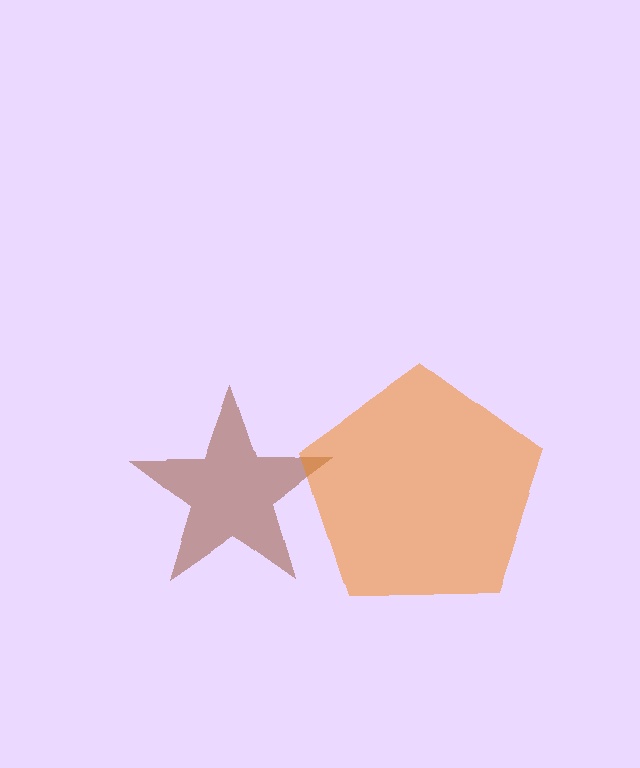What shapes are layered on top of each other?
The layered shapes are: a brown star, an orange pentagon.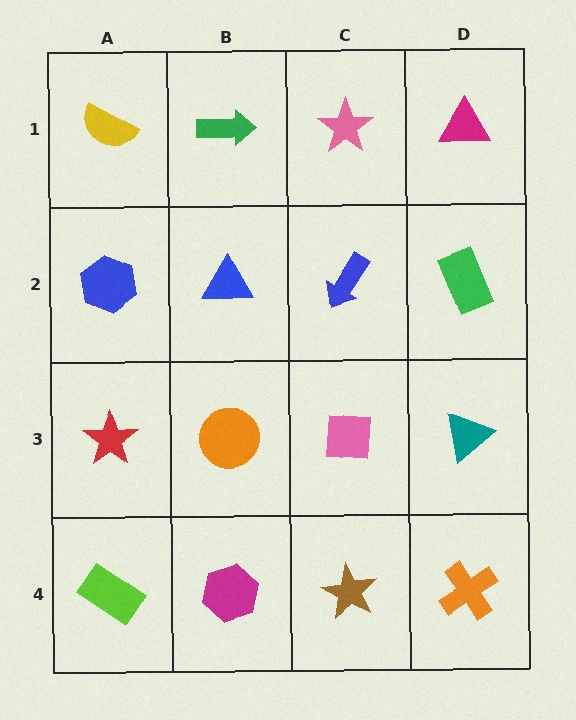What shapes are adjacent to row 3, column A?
A blue hexagon (row 2, column A), a lime rectangle (row 4, column A), an orange circle (row 3, column B).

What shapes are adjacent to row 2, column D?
A magenta triangle (row 1, column D), a teal triangle (row 3, column D), a blue arrow (row 2, column C).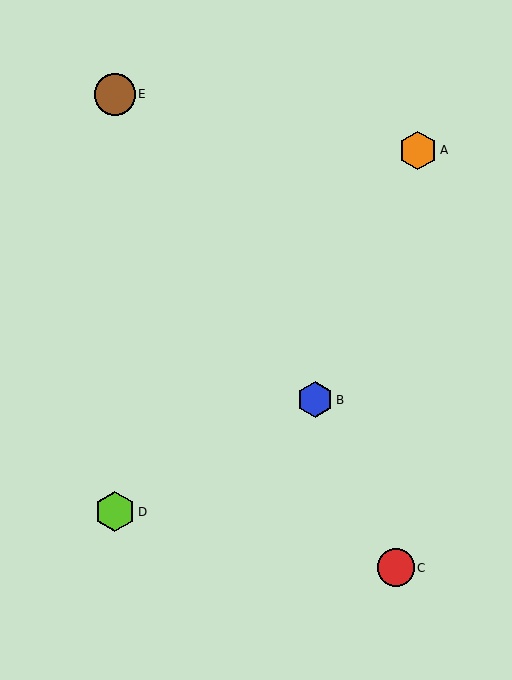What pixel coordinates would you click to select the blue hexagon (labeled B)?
Click at (315, 400) to select the blue hexagon B.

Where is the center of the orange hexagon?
The center of the orange hexagon is at (418, 151).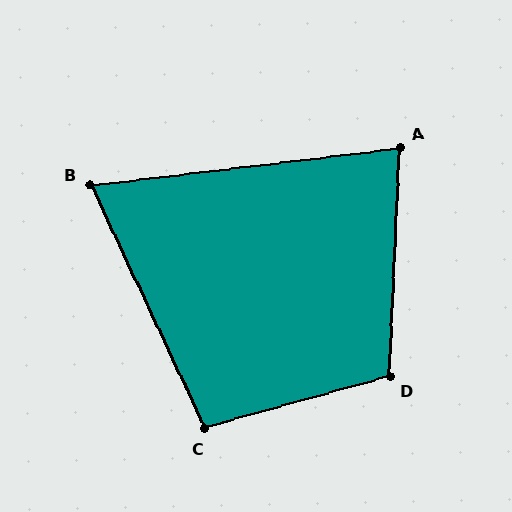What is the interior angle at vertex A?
Approximately 81 degrees (acute).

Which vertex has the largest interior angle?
D, at approximately 108 degrees.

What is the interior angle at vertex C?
Approximately 99 degrees (obtuse).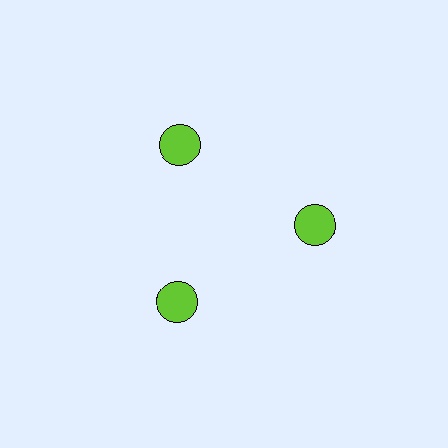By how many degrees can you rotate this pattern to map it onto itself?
The pattern maps onto itself every 120 degrees of rotation.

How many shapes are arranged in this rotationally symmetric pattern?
There are 3 shapes, arranged in 3 groups of 1.